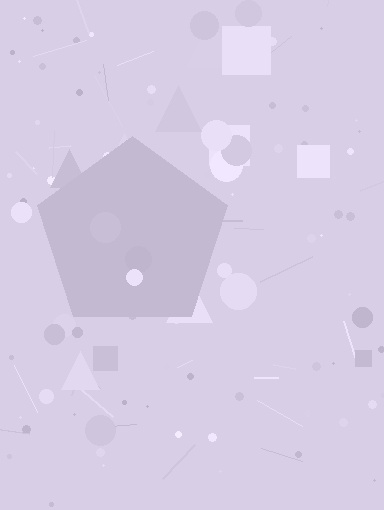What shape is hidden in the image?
A pentagon is hidden in the image.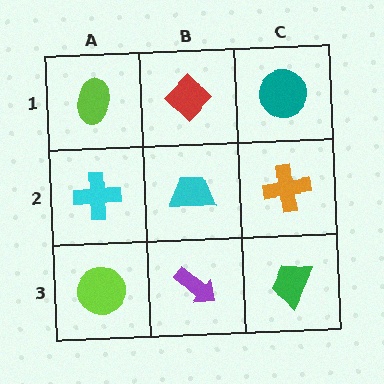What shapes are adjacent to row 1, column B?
A cyan trapezoid (row 2, column B), a lime ellipse (row 1, column A), a teal circle (row 1, column C).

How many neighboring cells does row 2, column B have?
4.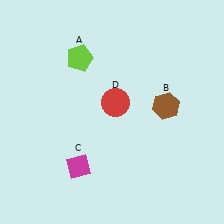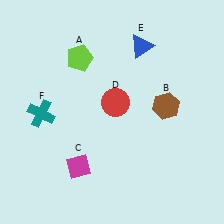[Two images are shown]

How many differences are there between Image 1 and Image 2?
There are 2 differences between the two images.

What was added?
A blue triangle (E), a teal cross (F) were added in Image 2.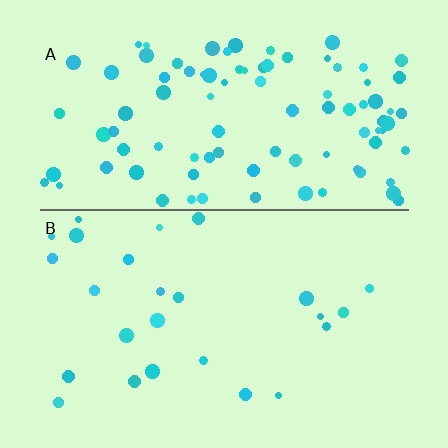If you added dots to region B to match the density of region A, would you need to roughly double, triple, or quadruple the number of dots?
Approximately quadruple.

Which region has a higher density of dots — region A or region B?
A (the top).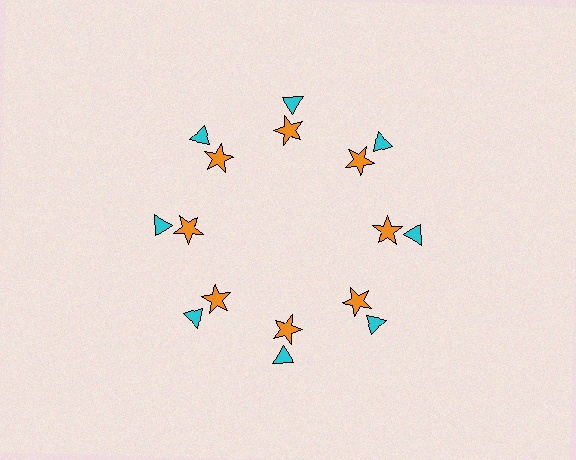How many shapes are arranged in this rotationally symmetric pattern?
There are 16 shapes, arranged in 8 groups of 2.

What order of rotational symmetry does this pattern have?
This pattern has 8-fold rotational symmetry.